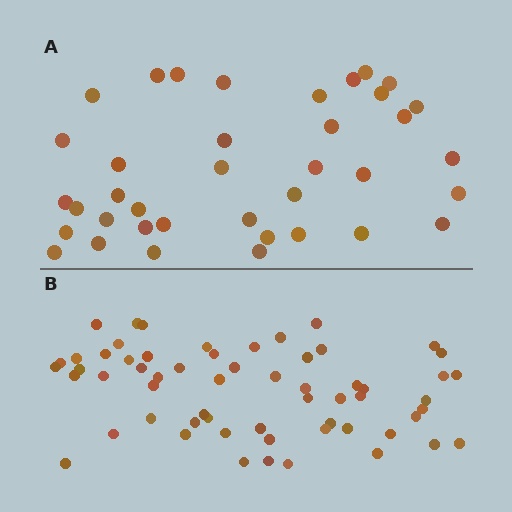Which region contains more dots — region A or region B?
Region B (the bottom region) has more dots.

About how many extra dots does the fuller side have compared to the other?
Region B has approximately 20 more dots than region A.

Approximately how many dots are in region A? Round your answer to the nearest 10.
About 40 dots. (The exact count is 38, which rounds to 40.)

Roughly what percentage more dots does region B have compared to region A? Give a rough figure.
About 60% more.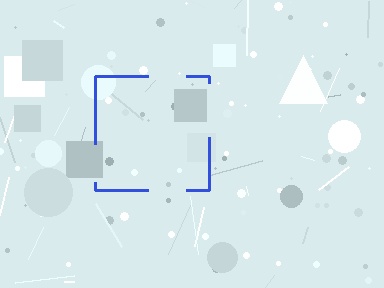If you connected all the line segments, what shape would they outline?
They would outline a square.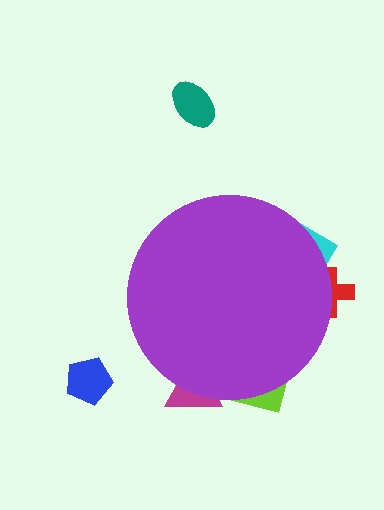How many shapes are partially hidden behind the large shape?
4 shapes are partially hidden.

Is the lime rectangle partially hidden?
Yes, the lime rectangle is partially hidden behind the purple circle.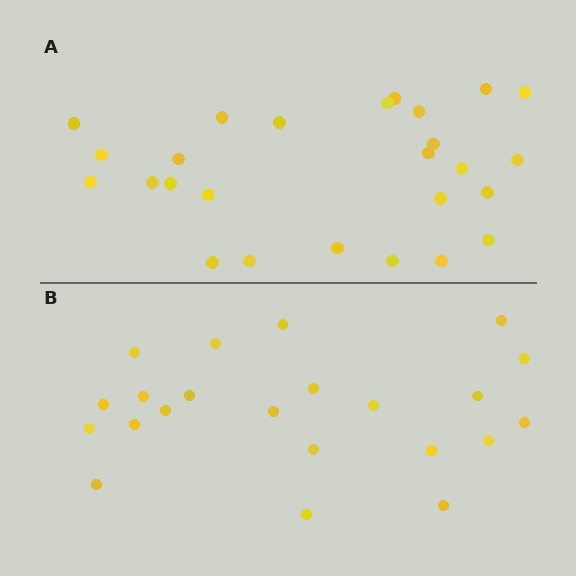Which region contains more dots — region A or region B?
Region A (the top region) has more dots.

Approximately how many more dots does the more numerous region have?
Region A has about 4 more dots than region B.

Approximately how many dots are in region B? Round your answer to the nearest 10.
About 20 dots. (The exact count is 22, which rounds to 20.)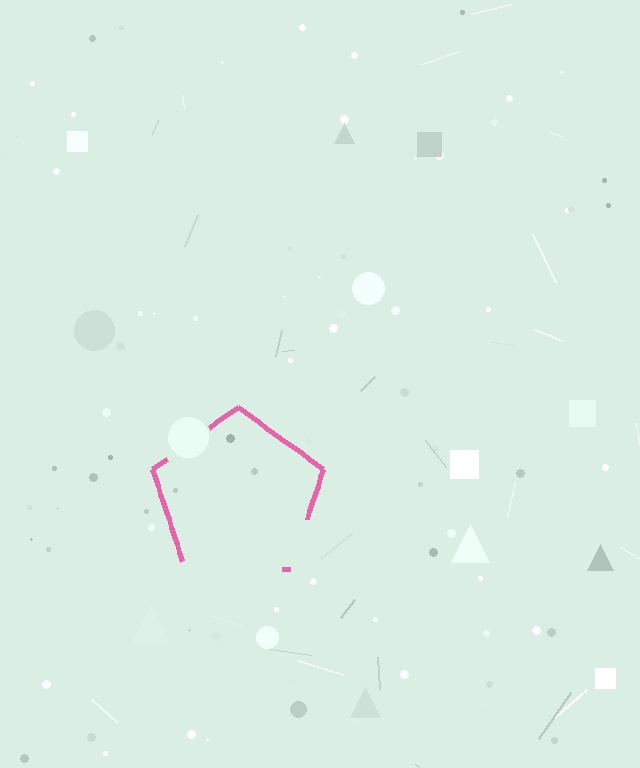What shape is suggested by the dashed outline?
The dashed outline suggests a pentagon.